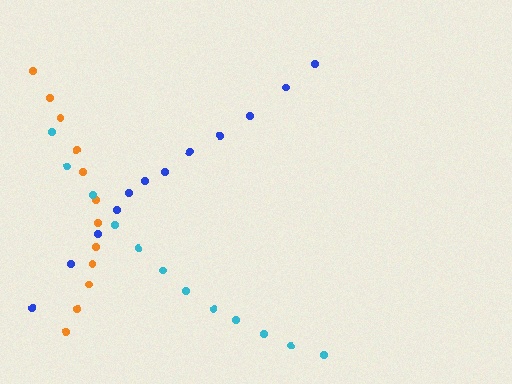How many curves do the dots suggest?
There are 3 distinct paths.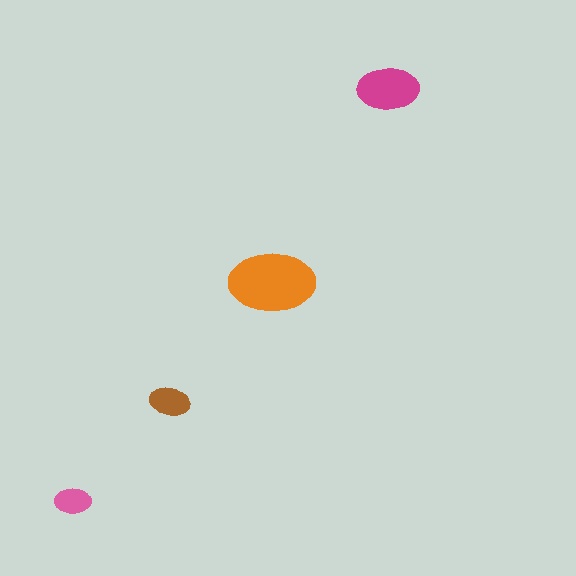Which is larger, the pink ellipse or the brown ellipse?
The brown one.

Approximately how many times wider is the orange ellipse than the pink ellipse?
About 2.5 times wider.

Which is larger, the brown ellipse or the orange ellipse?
The orange one.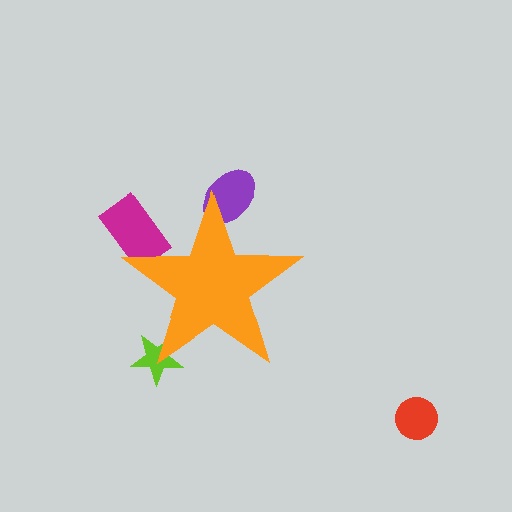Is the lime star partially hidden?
Yes, the lime star is partially hidden behind the orange star.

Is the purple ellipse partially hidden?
Yes, the purple ellipse is partially hidden behind the orange star.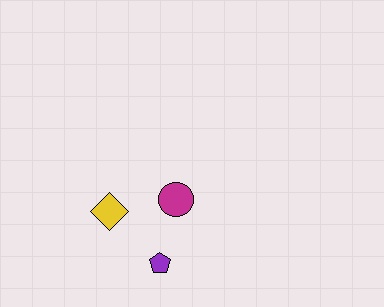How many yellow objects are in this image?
There is 1 yellow object.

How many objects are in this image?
There are 3 objects.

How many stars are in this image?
There are no stars.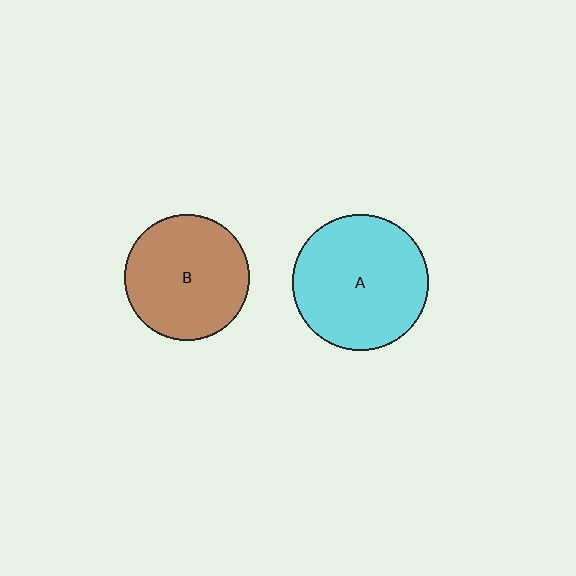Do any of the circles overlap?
No, none of the circles overlap.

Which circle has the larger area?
Circle A (cyan).